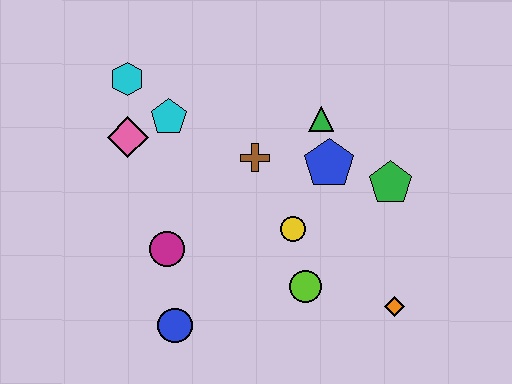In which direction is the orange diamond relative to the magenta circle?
The orange diamond is to the right of the magenta circle.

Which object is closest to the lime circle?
The yellow circle is closest to the lime circle.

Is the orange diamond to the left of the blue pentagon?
No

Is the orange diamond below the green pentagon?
Yes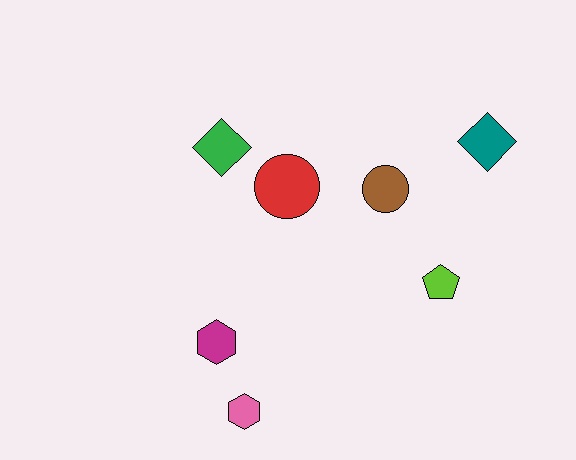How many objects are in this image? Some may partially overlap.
There are 7 objects.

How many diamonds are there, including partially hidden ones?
There are 2 diamonds.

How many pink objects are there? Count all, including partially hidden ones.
There is 1 pink object.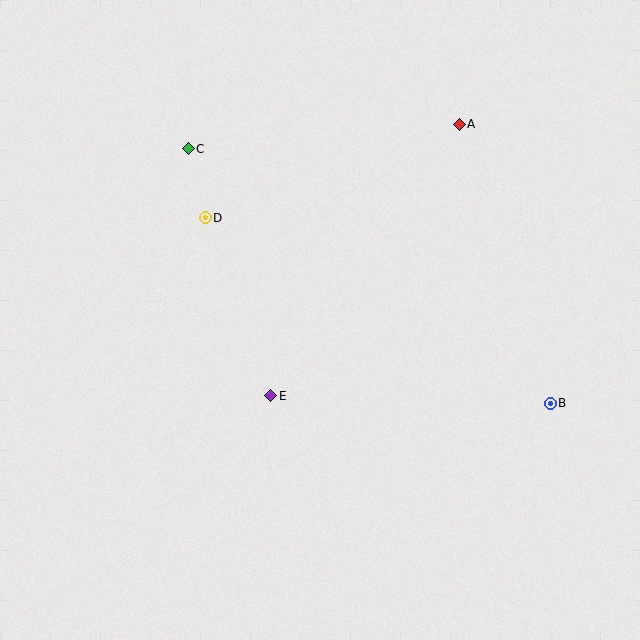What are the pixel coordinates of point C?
Point C is at (188, 149).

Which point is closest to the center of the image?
Point E at (271, 396) is closest to the center.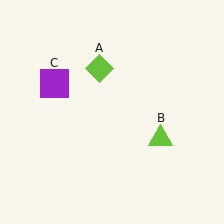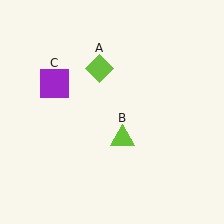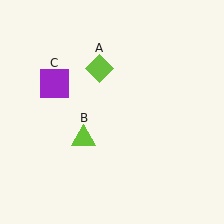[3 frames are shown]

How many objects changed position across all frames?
1 object changed position: lime triangle (object B).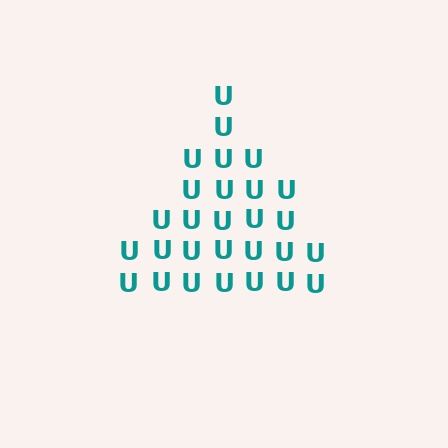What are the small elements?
The small elements are letter U's.